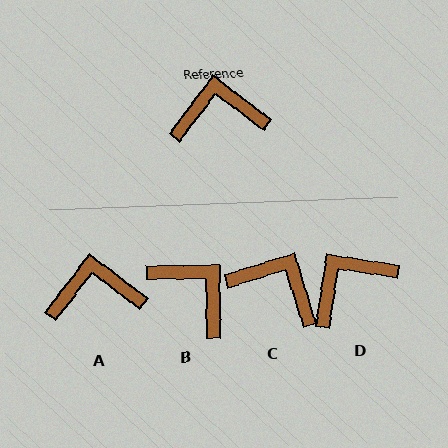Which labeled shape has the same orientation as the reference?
A.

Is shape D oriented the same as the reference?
No, it is off by about 29 degrees.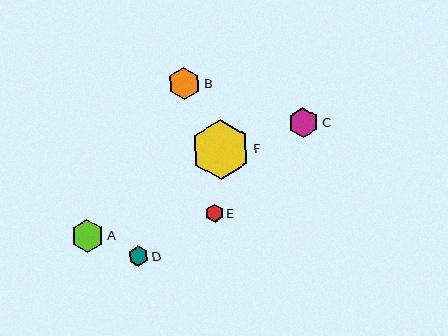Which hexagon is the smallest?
Hexagon E is the smallest with a size of approximately 18 pixels.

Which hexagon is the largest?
Hexagon F is the largest with a size of approximately 59 pixels.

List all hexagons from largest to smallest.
From largest to smallest: F, A, B, C, D, E.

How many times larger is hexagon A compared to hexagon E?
Hexagon A is approximately 1.8 times the size of hexagon E.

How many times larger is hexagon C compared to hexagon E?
Hexagon C is approximately 1.7 times the size of hexagon E.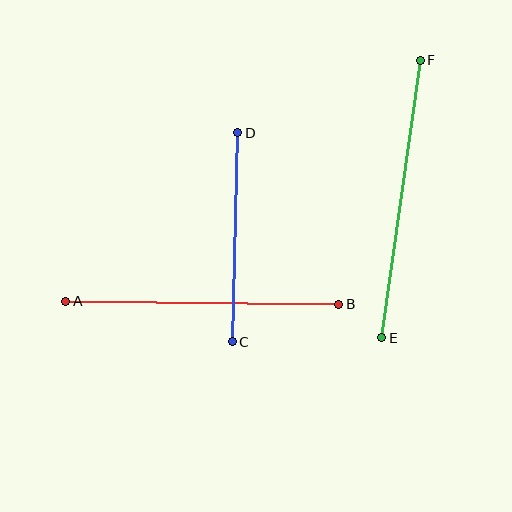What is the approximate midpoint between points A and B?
The midpoint is at approximately (202, 303) pixels.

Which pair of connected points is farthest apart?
Points E and F are farthest apart.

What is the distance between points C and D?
The distance is approximately 209 pixels.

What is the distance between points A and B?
The distance is approximately 273 pixels.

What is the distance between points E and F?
The distance is approximately 280 pixels.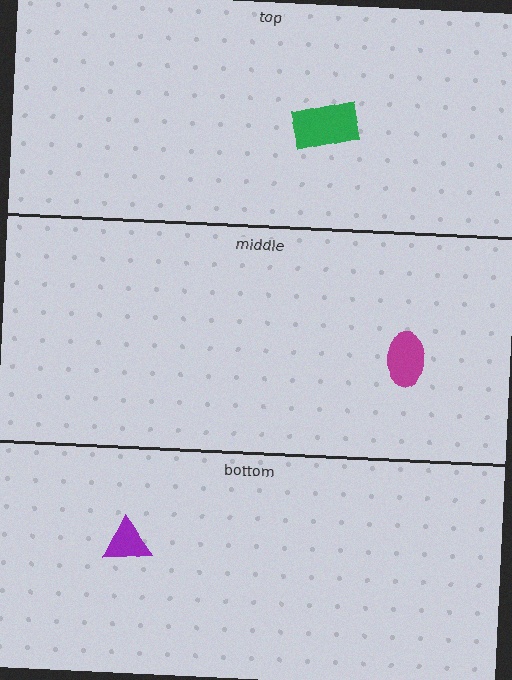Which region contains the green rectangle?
The top region.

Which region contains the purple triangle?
The bottom region.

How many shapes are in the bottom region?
1.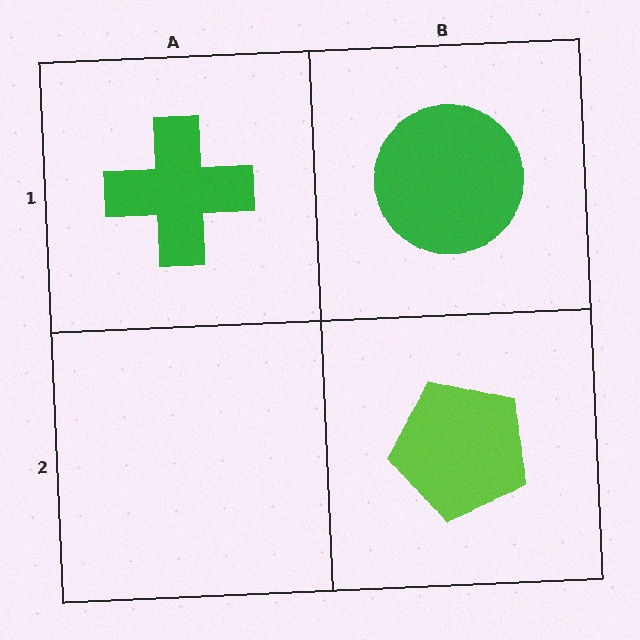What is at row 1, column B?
A green circle.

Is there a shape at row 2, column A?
No, that cell is empty.